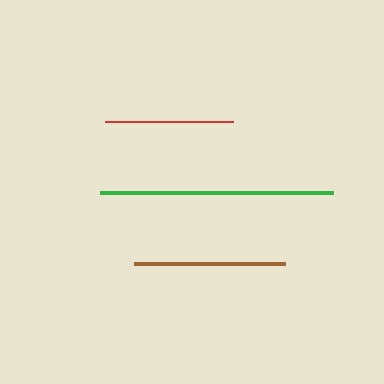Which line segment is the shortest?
The red line is the shortest at approximately 128 pixels.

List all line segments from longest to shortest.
From longest to shortest: green, brown, red.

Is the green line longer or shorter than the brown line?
The green line is longer than the brown line.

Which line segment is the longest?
The green line is the longest at approximately 234 pixels.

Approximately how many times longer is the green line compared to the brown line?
The green line is approximately 1.5 times the length of the brown line.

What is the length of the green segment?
The green segment is approximately 234 pixels long.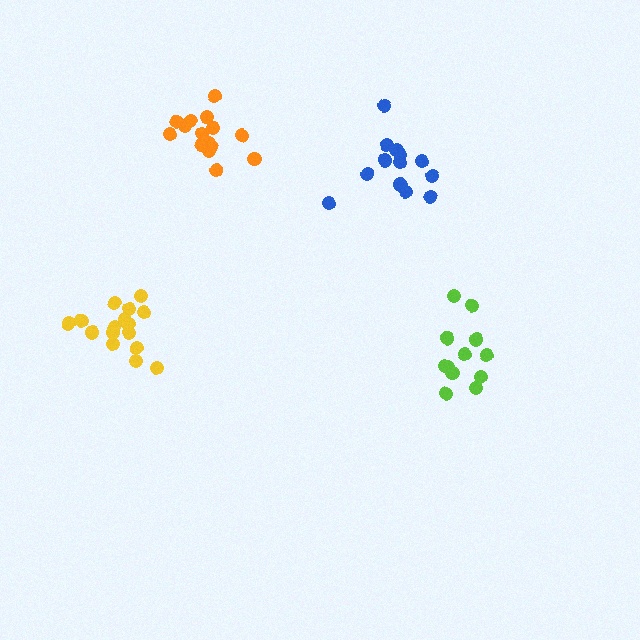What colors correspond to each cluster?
The clusters are colored: blue, orange, lime, yellow.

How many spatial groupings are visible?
There are 4 spatial groupings.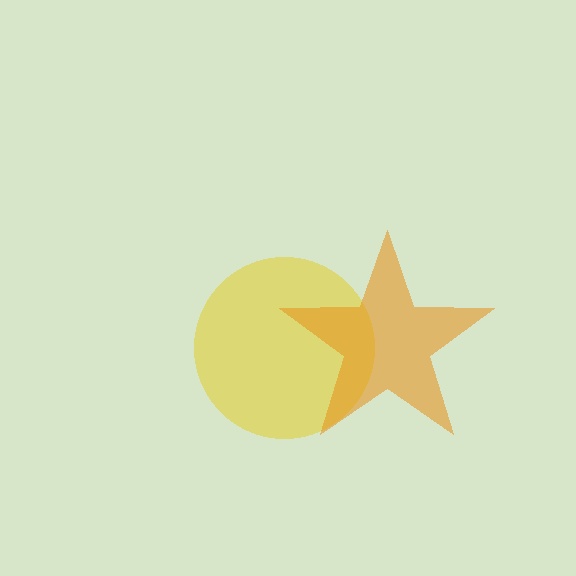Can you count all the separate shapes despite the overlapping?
Yes, there are 2 separate shapes.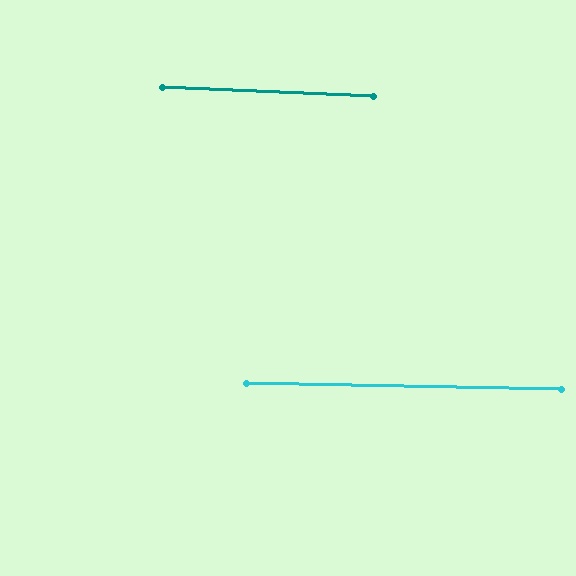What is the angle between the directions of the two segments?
Approximately 1 degree.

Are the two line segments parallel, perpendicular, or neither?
Parallel — their directions differ by only 1.4°.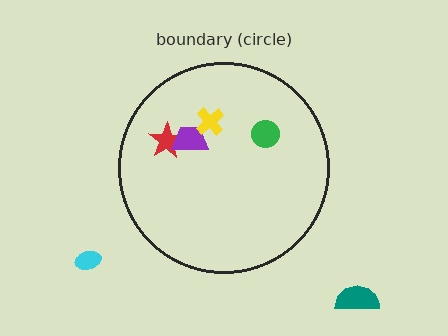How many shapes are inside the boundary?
4 inside, 2 outside.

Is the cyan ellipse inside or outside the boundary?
Outside.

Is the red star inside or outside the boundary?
Inside.